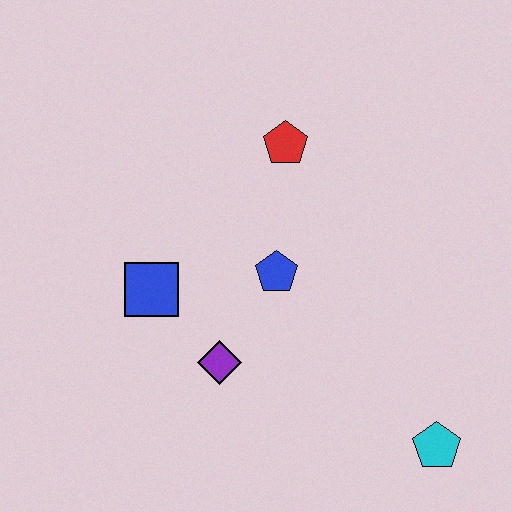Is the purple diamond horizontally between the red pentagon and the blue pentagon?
No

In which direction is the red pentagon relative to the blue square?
The red pentagon is above the blue square.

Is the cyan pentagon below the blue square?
Yes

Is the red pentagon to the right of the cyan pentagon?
No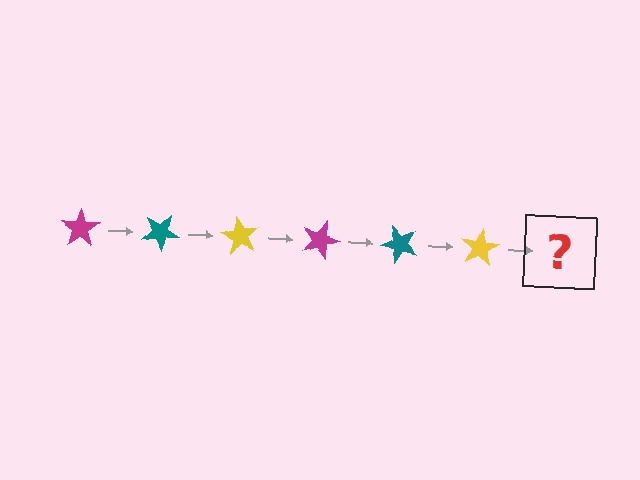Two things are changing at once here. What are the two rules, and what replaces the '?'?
The two rules are that it rotates 30 degrees each step and the color cycles through magenta, teal, and yellow. The '?' should be a magenta star, rotated 180 degrees from the start.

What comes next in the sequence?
The next element should be a magenta star, rotated 180 degrees from the start.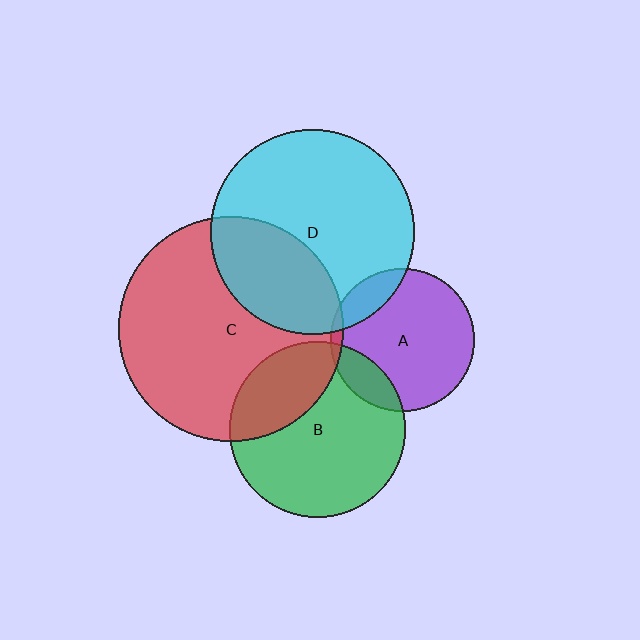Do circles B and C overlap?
Yes.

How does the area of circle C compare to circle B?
Approximately 1.6 times.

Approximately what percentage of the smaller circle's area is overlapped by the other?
Approximately 30%.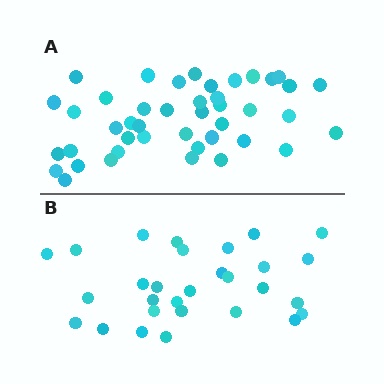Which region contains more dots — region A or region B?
Region A (the top region) has more dots.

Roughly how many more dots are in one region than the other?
Region A has approximately 15 more dots than region B.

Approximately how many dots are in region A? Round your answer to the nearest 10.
About 40 dots. (The exact count is 43, which rounds to 40.)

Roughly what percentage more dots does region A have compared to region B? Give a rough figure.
About 50% more.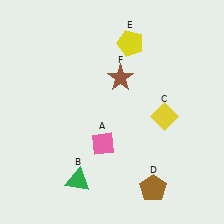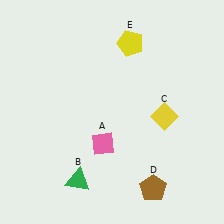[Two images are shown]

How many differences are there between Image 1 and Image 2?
There is 1 difference between the two images.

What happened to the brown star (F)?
The brown star (F) was removed in Image 2. It was in the top-right area of Image 1.